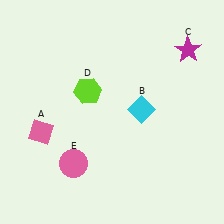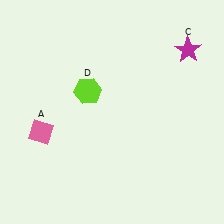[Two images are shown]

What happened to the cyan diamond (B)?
The cyan diamond (B) was removed in Image 2. It was in the top-right area of Image 1.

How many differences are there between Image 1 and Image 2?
There are 2 differences between the two images.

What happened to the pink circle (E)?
The pink circle (E) was removed in Image 2. It was in the bottom-left area of Image 1.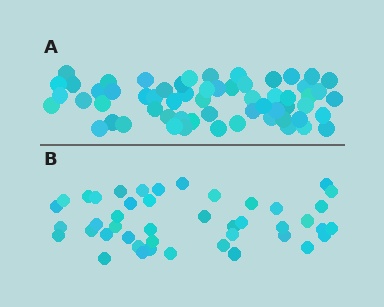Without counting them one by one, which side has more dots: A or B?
Region A (the top region) has more dots.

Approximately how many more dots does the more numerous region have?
Region A has approximately 15 more dots than region B.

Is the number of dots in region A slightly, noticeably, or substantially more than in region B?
Region A has noticeably more, but not dramatically so. The ratio is roughly 1.4 to 1.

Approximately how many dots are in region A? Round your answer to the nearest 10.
About 60 dots.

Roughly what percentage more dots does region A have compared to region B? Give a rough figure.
About 35% more.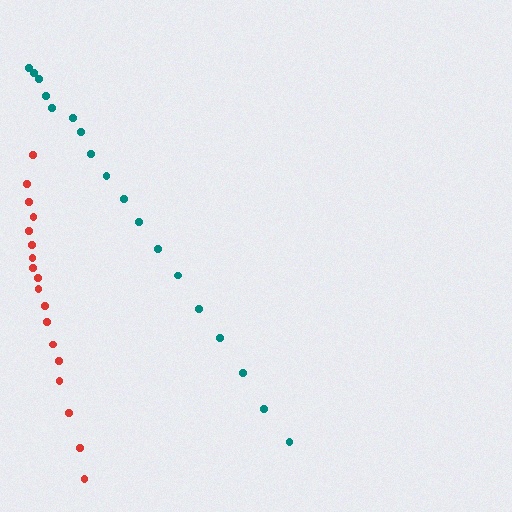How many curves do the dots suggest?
There are 2 distinct paths.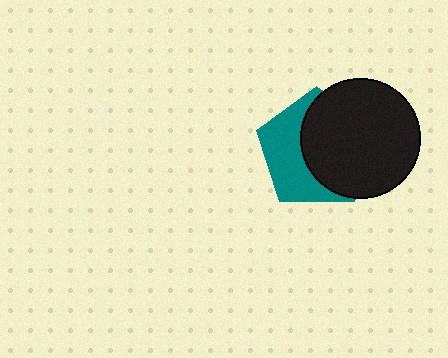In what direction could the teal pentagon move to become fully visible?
The teal pentagon could move left. That would shift it out from behind the black circle entirely.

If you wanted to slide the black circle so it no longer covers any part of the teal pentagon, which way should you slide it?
Slide it right — that is the most direct way to separate the two shapes.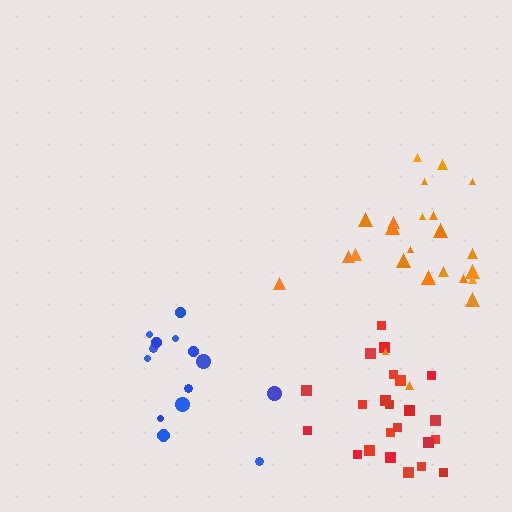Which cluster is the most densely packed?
Red.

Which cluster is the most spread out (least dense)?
Orange.